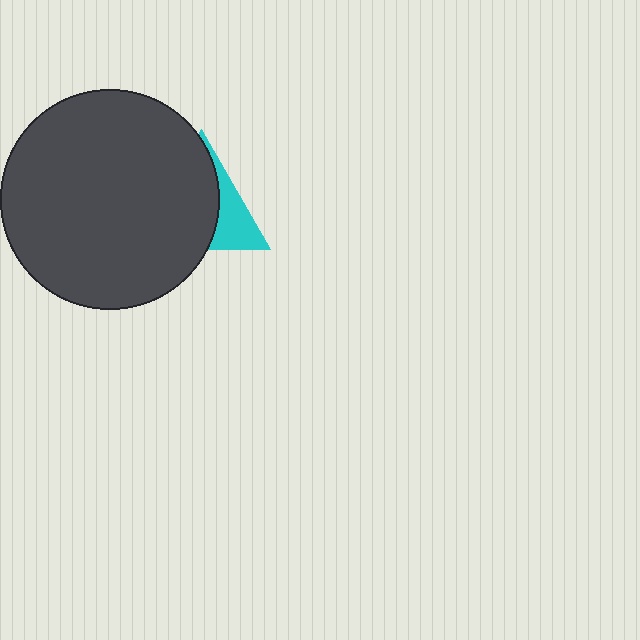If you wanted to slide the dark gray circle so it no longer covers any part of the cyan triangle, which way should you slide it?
Slide it left — that is the most direct way to separate the two shapes.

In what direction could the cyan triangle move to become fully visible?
The cyan triangle could move right. That would shift it out from behind the dark gray circle entirely.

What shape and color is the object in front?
The object in front is a dark gray circle.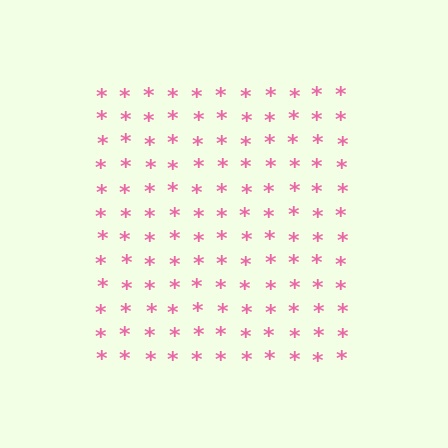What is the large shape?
The large shape is a square.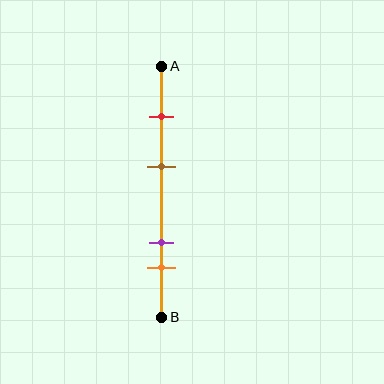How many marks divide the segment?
There are 4 marks dividing the segment.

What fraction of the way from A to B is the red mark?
The red mark is approximately 20% (0.2) of the way from A to B.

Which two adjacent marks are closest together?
The purple and orange marks are the closest adjacent pair.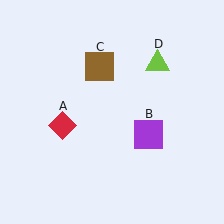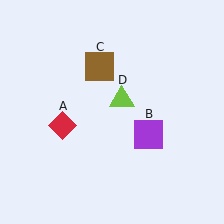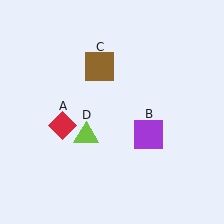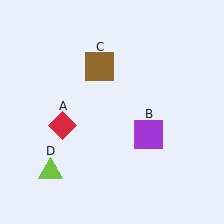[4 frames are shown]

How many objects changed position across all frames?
1 object changed position: lime triangle (object D).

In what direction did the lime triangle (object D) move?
The lime triangle (object D) moved down and to the left.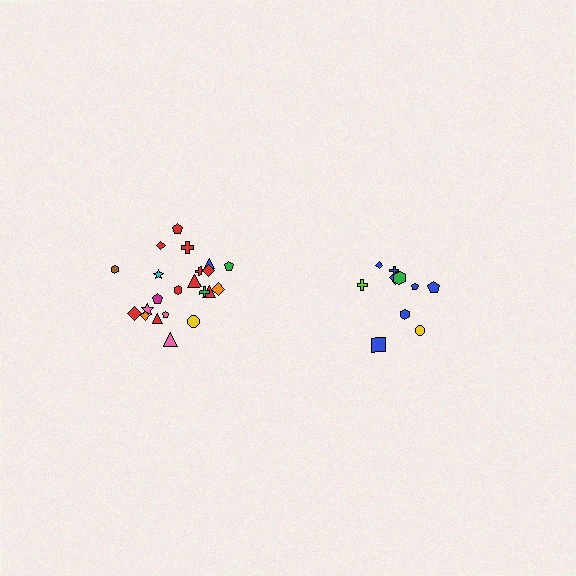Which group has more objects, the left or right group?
The left group.